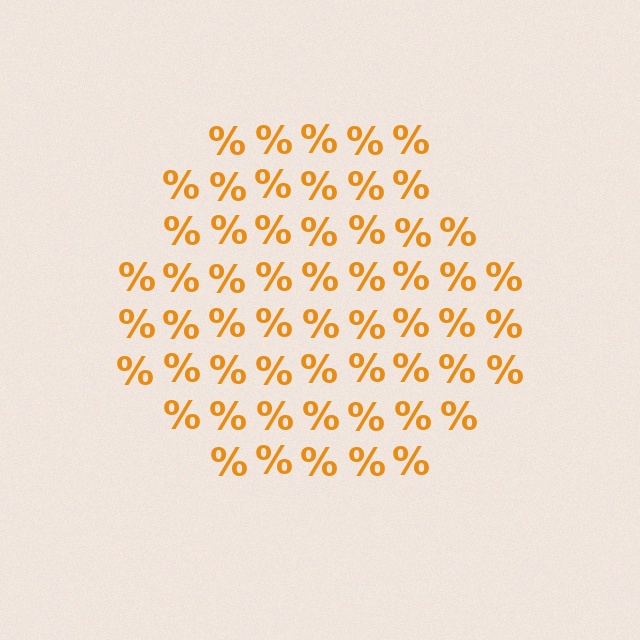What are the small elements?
The small elements are percent signs.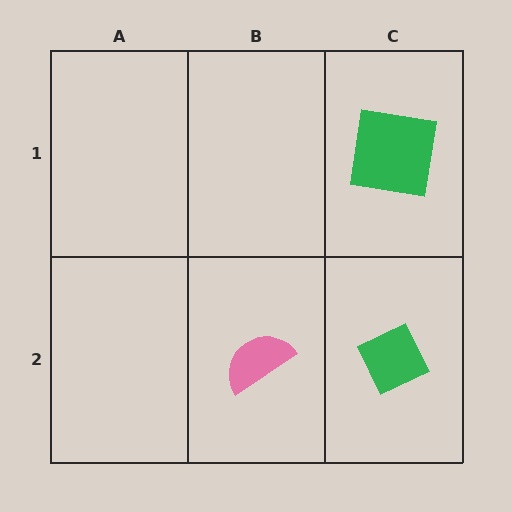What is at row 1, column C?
A green square.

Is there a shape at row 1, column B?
No, that cell is empty.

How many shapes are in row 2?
2 shapes.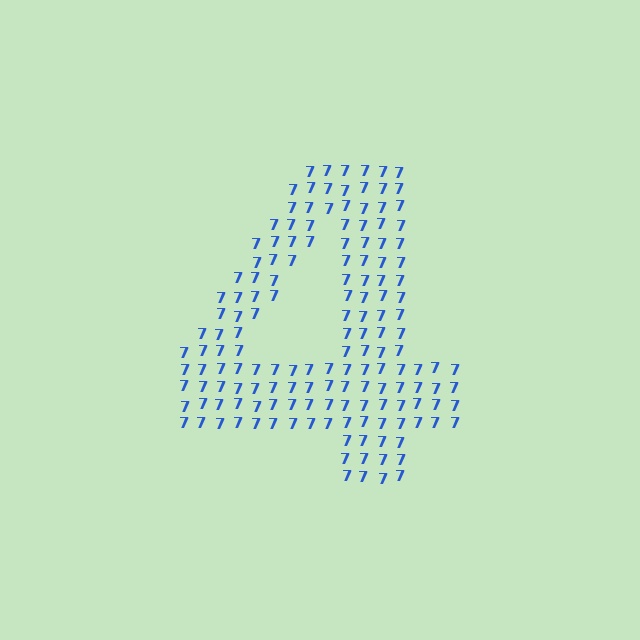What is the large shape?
The large shape is the digit 4.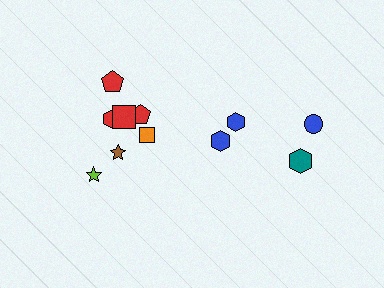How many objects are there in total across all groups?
There are 11 objects.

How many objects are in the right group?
There are 4 objects.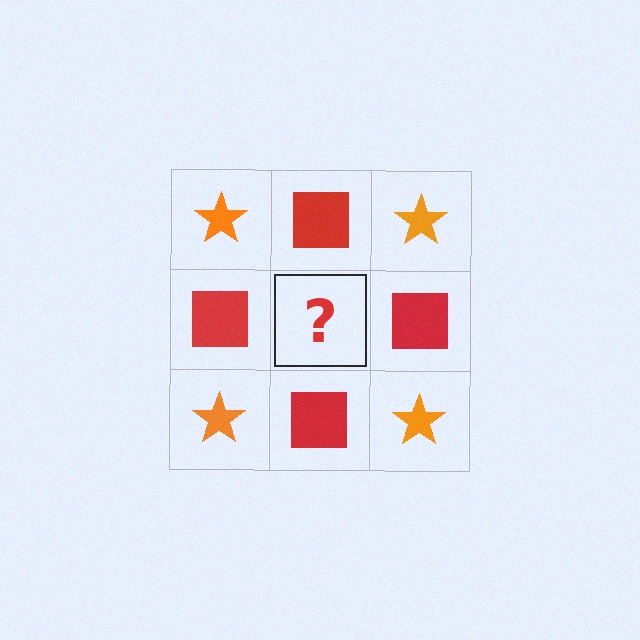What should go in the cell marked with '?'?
The missing cell should contain an orange star.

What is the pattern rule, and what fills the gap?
The rule is that it alternates orange star and red square in a checkerboard pattern. The gap should be filled with an orange star.